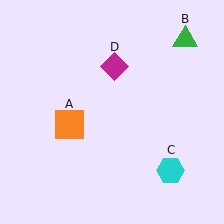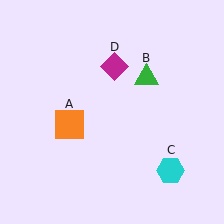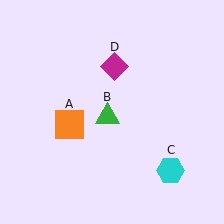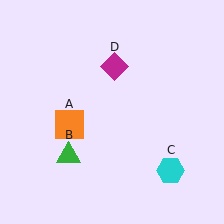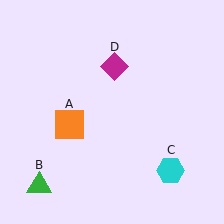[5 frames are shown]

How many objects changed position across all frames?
1 object changed position: green triangle (object B).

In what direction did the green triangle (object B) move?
The green triangle (object B) moved down and to the left.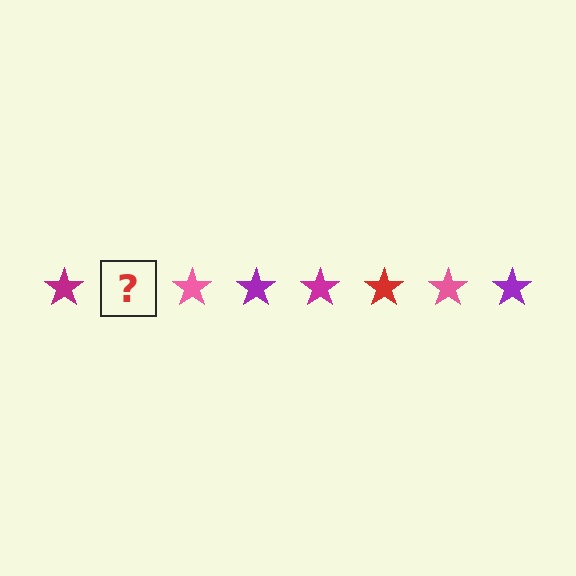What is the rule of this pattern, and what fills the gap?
The rule is that the pattern cycles through magenta, red, pink, purple stars. The gap should be filled with a red star.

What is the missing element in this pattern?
The missing element is a red star.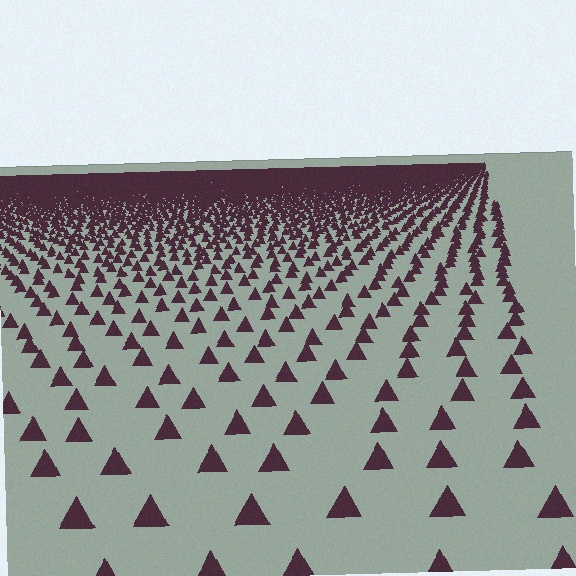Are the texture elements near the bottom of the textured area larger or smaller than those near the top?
Larger. Near the bottom, elements are closer to the viewer and appear at a bigger on-screen size.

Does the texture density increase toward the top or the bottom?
Density increases toward the top.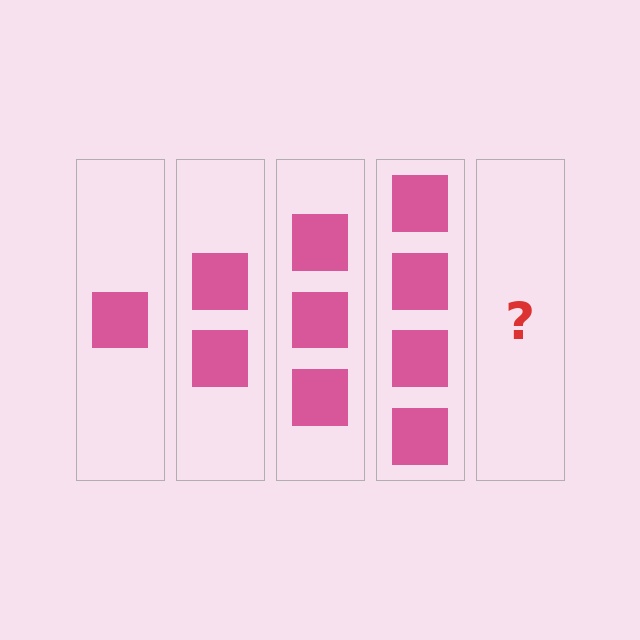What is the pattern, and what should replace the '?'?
The pattern is that each step adds one more square. The '?' should be 5 squares.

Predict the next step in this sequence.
The next step is 5 squares.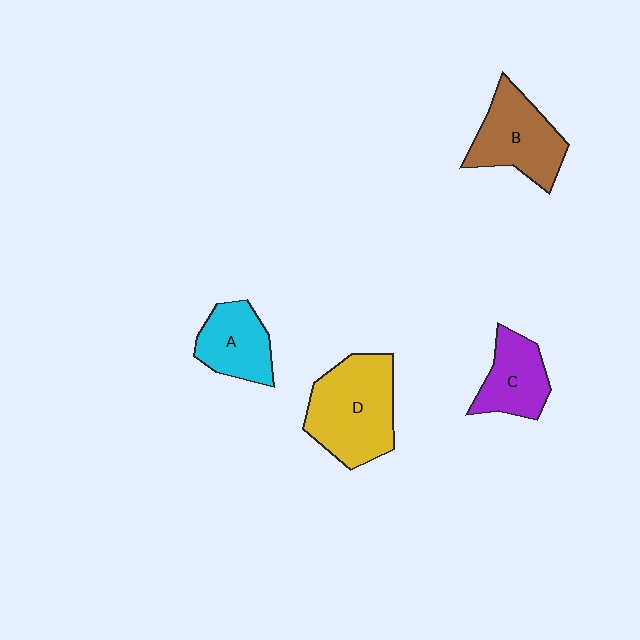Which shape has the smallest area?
Shape C (purple).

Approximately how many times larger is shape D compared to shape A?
Approximately 1.7 times.